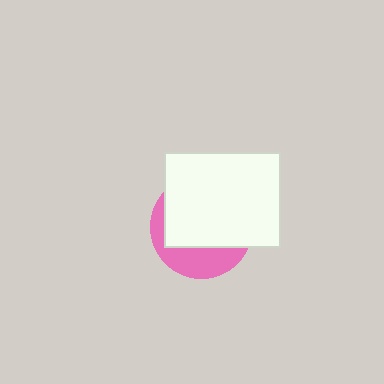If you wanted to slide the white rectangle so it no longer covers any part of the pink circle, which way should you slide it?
Slide it up — that is the most direct way to separate the two shapes.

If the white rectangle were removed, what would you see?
You would see the complete pink circle.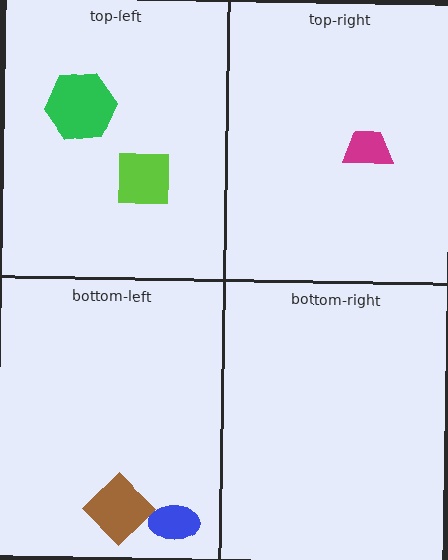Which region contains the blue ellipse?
The bottom-left region.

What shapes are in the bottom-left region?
The blue ellipse, the brown diamond.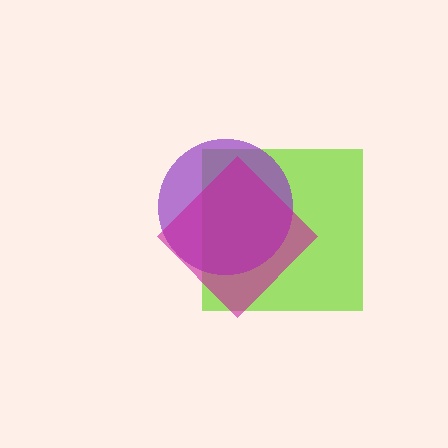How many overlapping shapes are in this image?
There are 3 overlapping shapes in the image.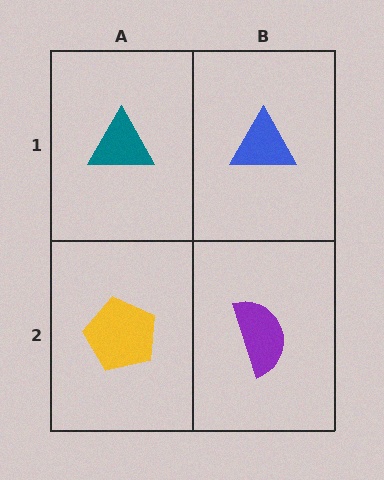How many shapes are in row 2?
2 shapes.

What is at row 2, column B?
A purple semicircle.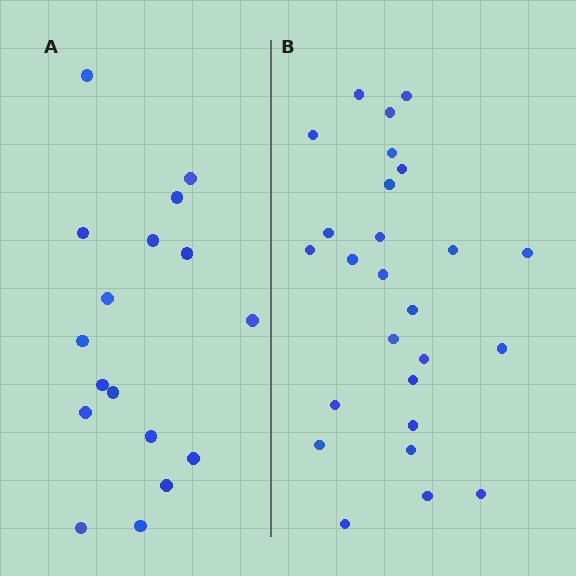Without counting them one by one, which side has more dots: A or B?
Region B (the right region) has more dots.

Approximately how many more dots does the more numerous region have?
Region B has roughly 8 or so more dots than region A.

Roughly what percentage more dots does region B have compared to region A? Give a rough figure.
About 55% more.